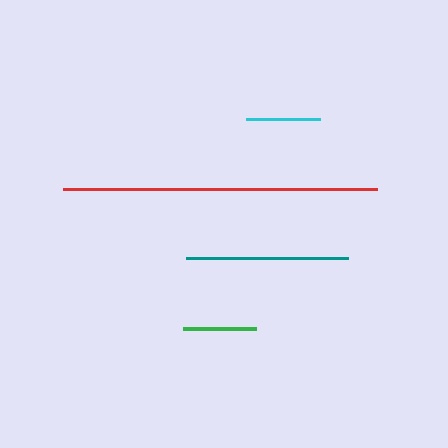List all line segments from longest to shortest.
From longest to shortest: red, teal, cyan, green.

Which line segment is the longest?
The red line is the longest at approximately 314 pixels.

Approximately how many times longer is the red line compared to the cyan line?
The red line is approximately 4.2 times the length of the cyan line.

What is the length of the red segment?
The red segment is approximately 314 pixels long.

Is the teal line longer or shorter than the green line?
The teal line is longer than the green line.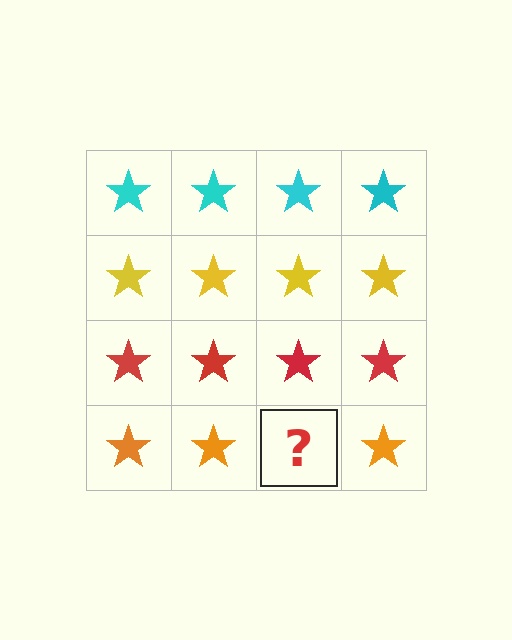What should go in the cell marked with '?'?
The missing cell should contain an orange star.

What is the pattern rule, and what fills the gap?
The rule is that each row has a consistent color. The gap should be filled with an orange star.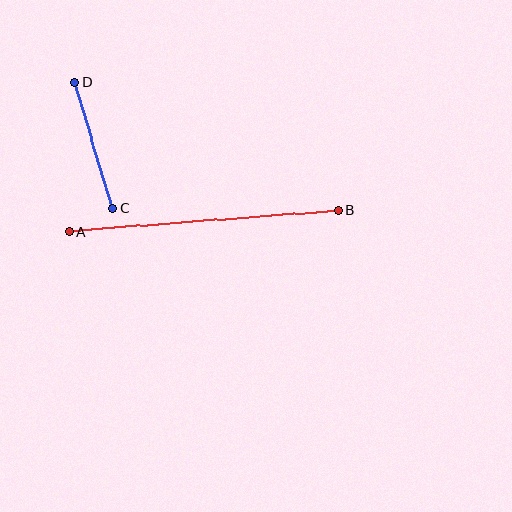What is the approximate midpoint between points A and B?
The midpoint is at approximately (204, 221) pixels.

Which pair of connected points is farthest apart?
Points A and B are farthest apart.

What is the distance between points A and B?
The distance is approximately 269 pixels.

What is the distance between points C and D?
The distance is approximately 132 pixels.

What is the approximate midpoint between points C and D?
The midpoint is at approximately (94, 145) pixels.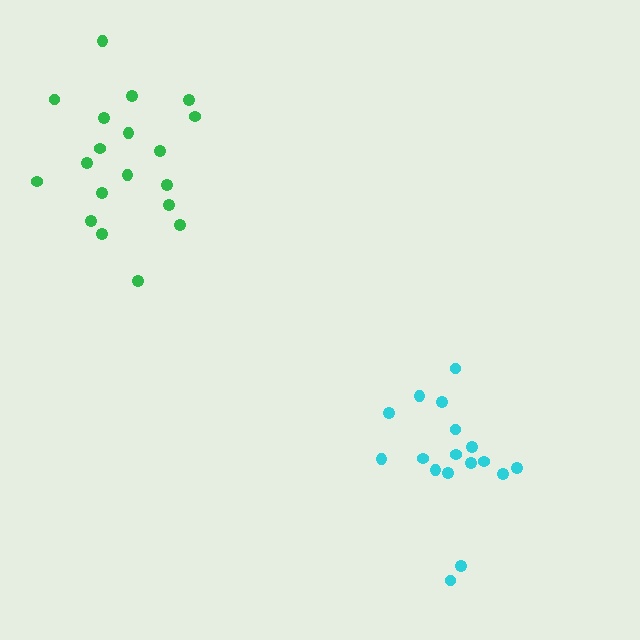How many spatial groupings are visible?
There are 2 spatial groupings.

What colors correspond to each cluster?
The clusters are colored: cyan, green.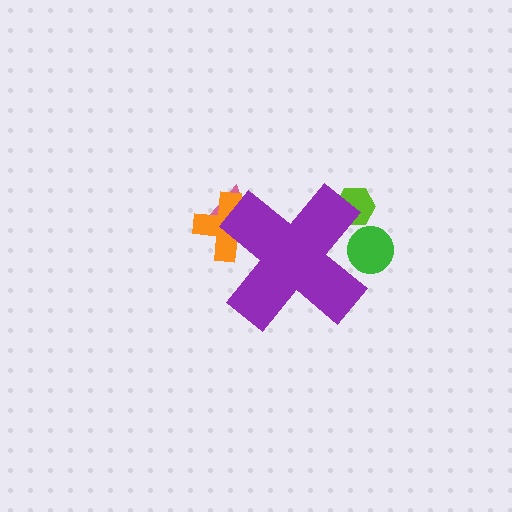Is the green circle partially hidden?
Yes, the green circle is partially hidden behind the purple cross.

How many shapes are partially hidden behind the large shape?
4 shapes are partially hidden.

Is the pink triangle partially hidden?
Yes, the pink triangle is partially hidden behind the purple cross.